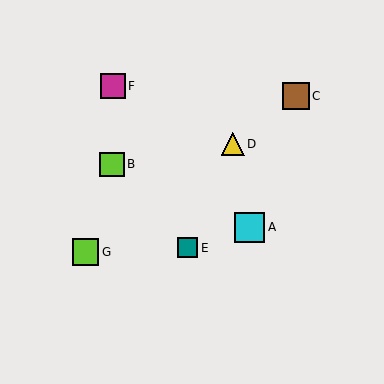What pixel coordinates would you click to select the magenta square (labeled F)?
Click at (113, 86) to select the magenta square F.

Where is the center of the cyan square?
The center of the cyan square is at (250, 227).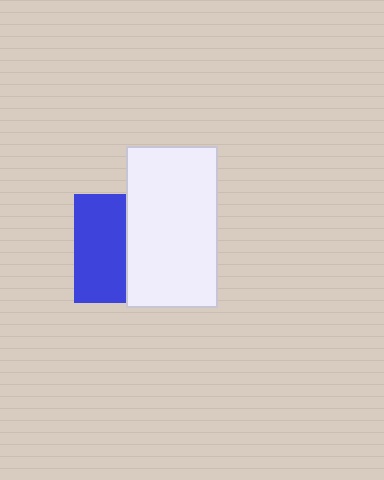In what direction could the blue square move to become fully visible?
The blue square could move left. That would shift it out from behind the white rectangle entirely.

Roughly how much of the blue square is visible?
About half of it is visible (roughly 47%).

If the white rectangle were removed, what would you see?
You would see the complete blue square.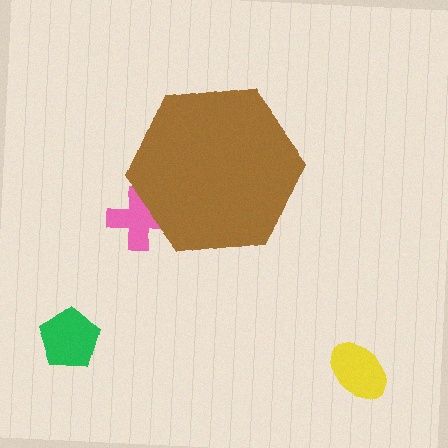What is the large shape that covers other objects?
A brown hexagon.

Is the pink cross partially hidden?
Yes, the pink cross is partially hidden behind the brown hexagon.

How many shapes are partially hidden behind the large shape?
1 shape is partially hidden.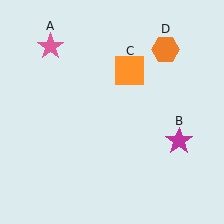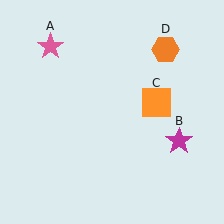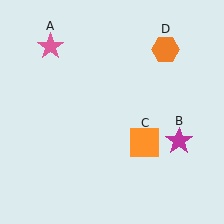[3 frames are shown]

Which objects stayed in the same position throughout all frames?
Pink star (object A) and magenta star (object B) and orange hexagon (object D) remained stationary.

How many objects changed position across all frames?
1 object changed position: orange square (object C).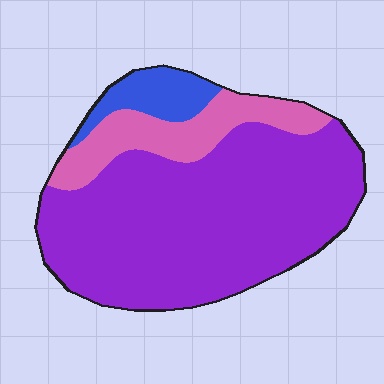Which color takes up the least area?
Blue, at roughly 10%.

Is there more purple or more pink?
Purple.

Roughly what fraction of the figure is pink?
Pink takes up about one sixth (1/6) of the figure.